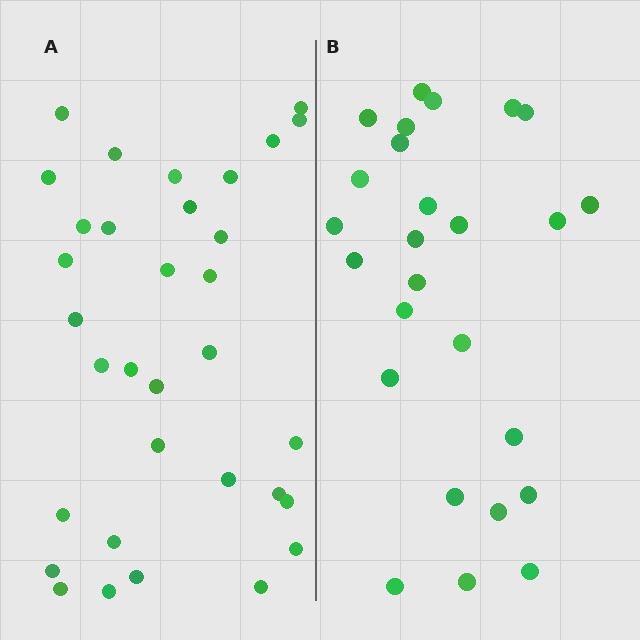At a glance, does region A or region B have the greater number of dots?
Region A (the left region) has more dots.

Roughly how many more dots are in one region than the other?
Region A has roughly 8 or so more dots than region B.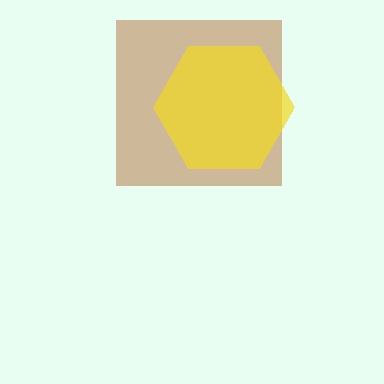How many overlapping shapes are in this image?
There are 2 overlapping shapes in the image.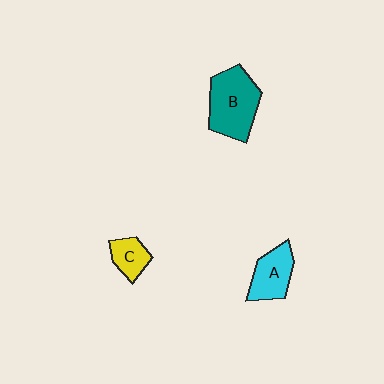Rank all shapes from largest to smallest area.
From largest to smallest: B (teal), A (cyan), C (yellow).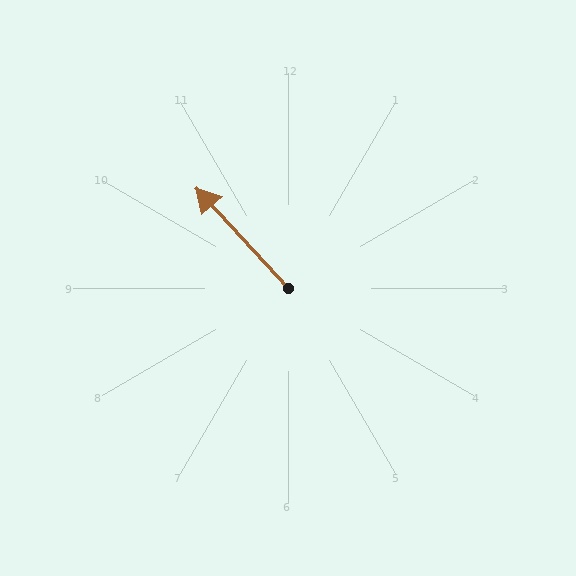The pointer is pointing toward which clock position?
Roughly 11 o'clock.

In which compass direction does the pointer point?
Northwest.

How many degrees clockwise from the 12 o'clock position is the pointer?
Approximately 317 degrees.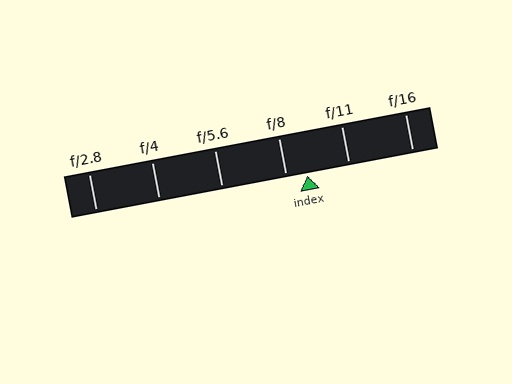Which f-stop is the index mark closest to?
The index mark is closest to f/8.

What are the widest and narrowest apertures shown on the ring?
The widest aperture shown is f/2.8 and the narrowest is f/16.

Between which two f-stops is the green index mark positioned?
The index mark is between f/8 and f/11.